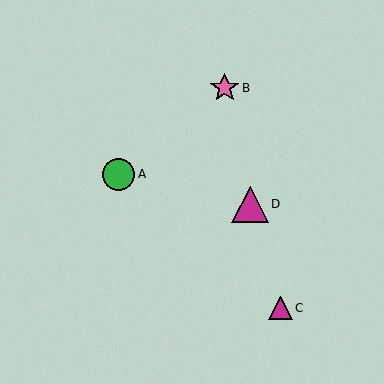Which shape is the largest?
The magenta triangle (labeled D) is the largest.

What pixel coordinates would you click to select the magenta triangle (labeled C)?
Click at (281, 308) to select the magenta triangle C.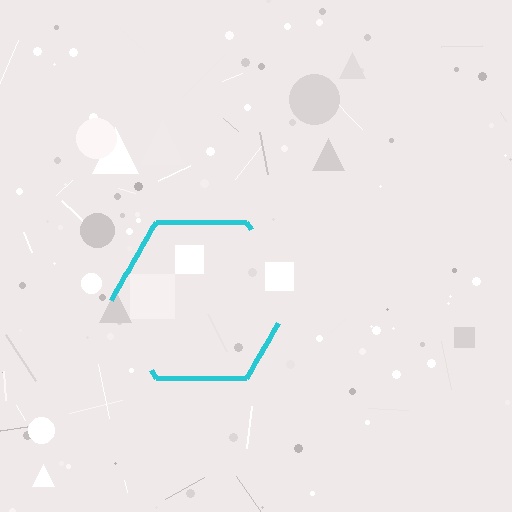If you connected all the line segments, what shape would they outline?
They would outline a hexagon.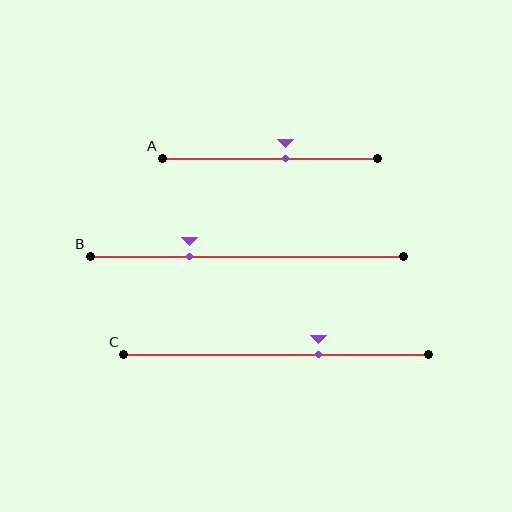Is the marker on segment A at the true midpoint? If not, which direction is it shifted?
No, the marker on segment A is shifted to the right by about 7% of the segment length.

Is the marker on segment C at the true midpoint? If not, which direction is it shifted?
No, the marker on segment C is shifted to the right by about 14% of the segment length.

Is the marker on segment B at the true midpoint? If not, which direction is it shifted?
No, the marker on segment B is shifted to the left by about 18% of the segment length.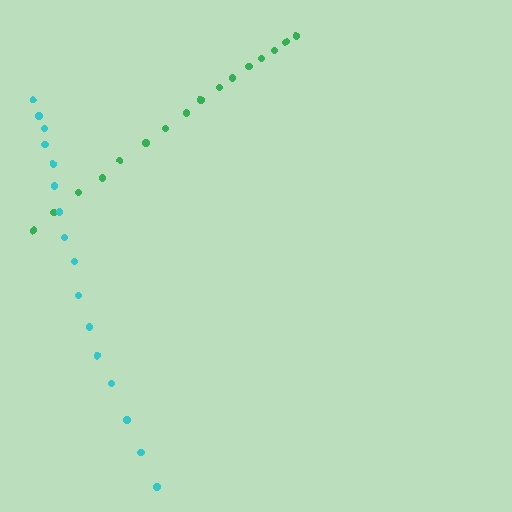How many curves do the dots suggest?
There are 2 distinct paths.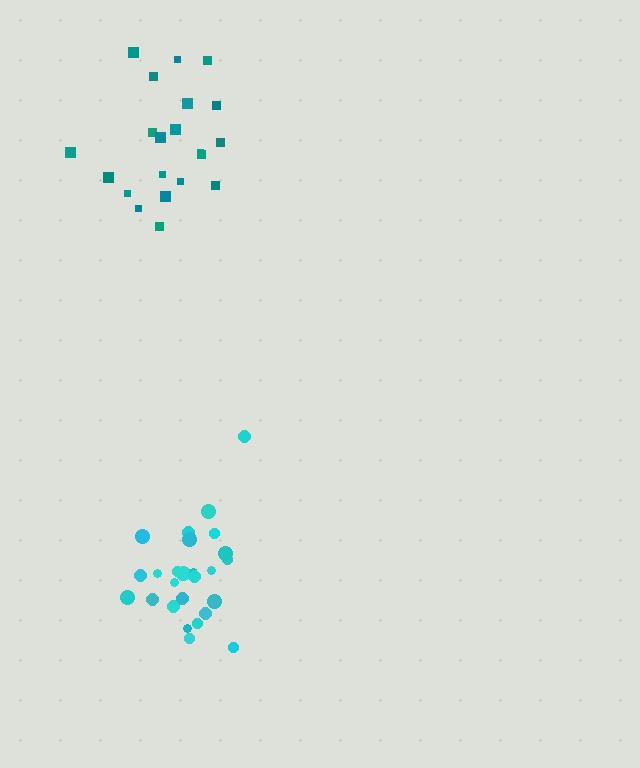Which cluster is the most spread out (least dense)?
Teal.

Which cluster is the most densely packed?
Cyan.